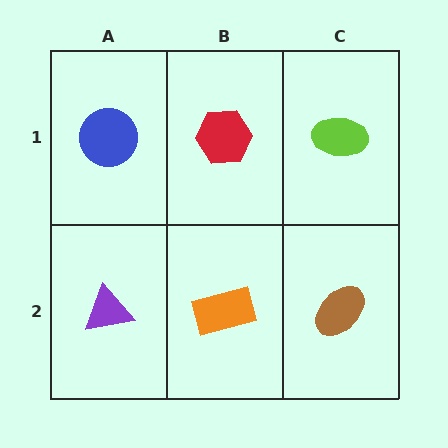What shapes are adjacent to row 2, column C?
A lime ellipse (row 1, column C), an orange rectangle (row 2, column B).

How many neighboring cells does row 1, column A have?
2.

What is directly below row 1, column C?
A brown ellipse.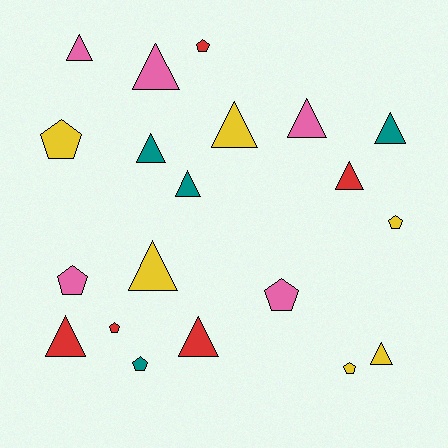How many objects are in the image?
There are 20 objects.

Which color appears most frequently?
Yellow, with 6 objects.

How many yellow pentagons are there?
There are 3 yellow pentagons.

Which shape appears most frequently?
Triangle, with 12 objects.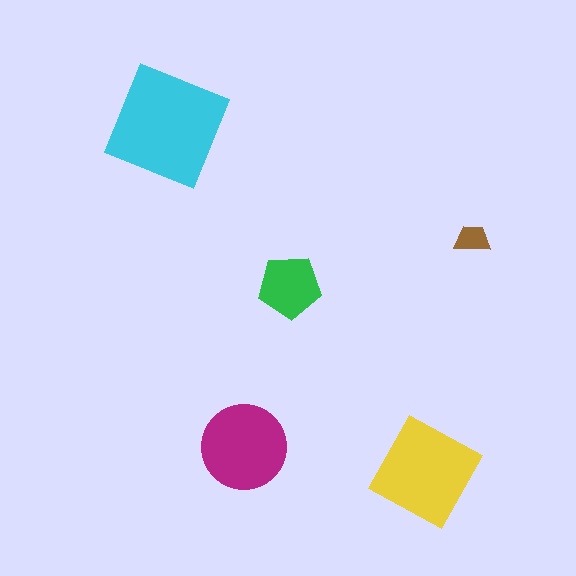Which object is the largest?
The cyan square.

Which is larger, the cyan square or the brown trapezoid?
The cyan square.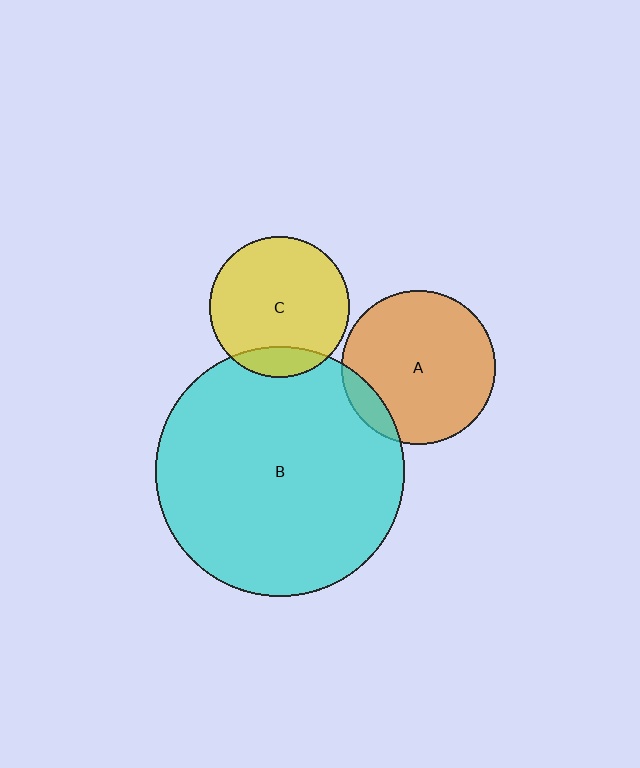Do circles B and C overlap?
Yes.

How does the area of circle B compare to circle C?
Approximately 3.1 times.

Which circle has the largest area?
Circle B (cyan).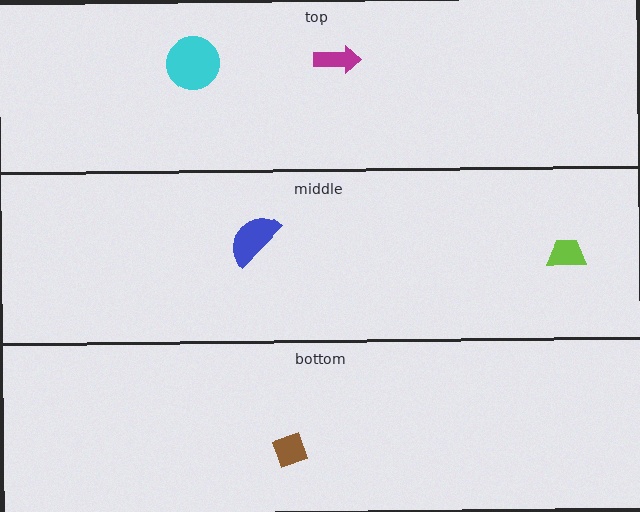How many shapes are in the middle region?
2.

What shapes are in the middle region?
The blue semicircle, the lime trapezoid.